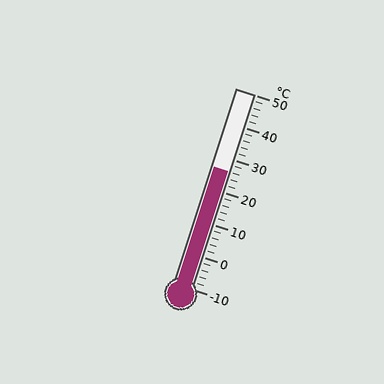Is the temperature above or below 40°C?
The temperature is below 40°C.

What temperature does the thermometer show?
The thermometer shows approximately 26°C.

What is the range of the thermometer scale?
The thermometer scale ranges from -10°C to 50°C.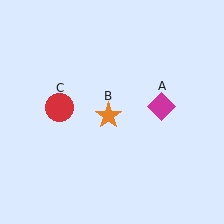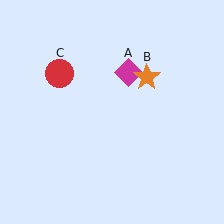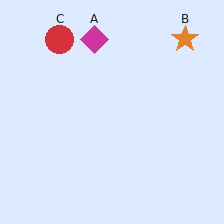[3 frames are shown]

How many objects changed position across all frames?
3 objects changed position: magenta diamond (object A), orange star (object B), red circle (object C).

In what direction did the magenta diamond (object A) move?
The magenta diamond (object A) moved up and to the left.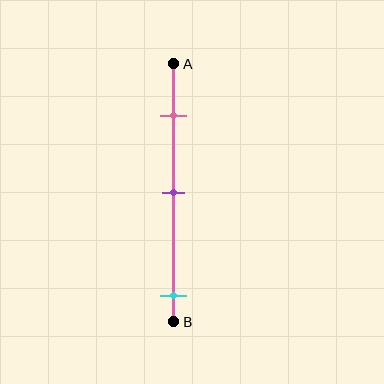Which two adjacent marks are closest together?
The pink and purple marks are the closest adjacent pair.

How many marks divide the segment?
There are 3 marks dividing the segment.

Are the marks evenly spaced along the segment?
No, the marks are not evenly spaced.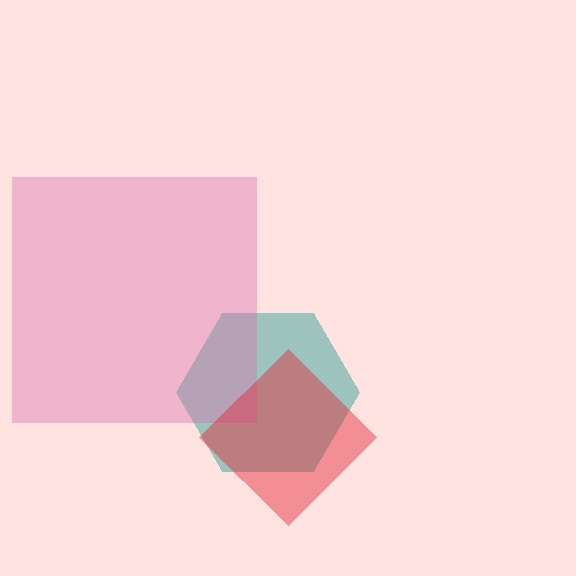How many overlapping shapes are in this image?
There are 3 overlapping shapes in the image.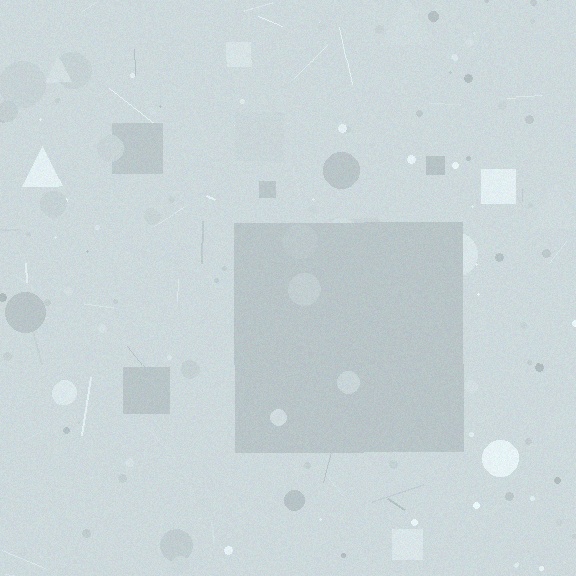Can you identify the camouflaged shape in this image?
The camouflaged shape is a square.